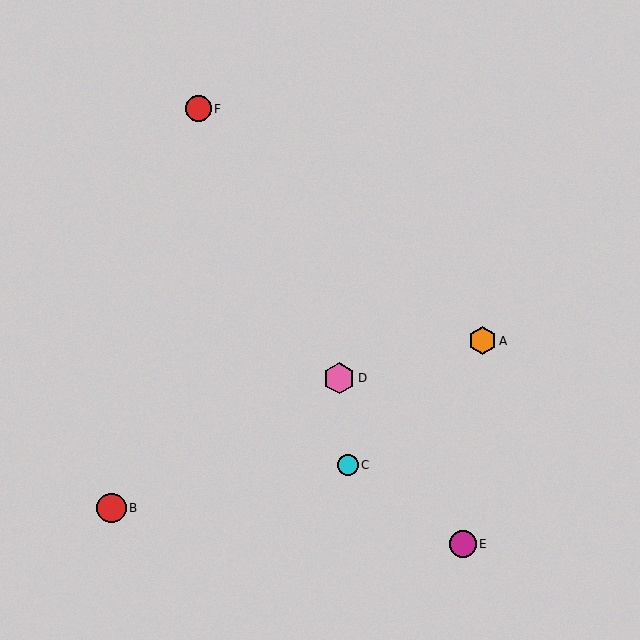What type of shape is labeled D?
Shape D is a pink hexagon.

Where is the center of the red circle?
The center of the red circle is at (199, 109).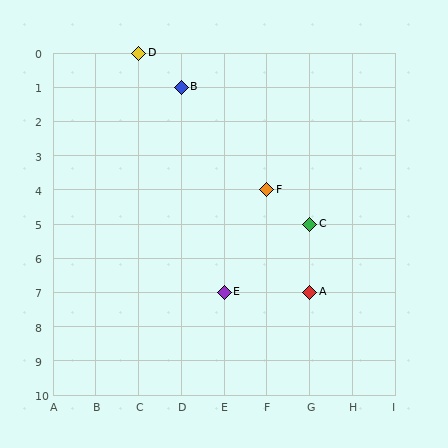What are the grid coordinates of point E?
Point E is at grid coordinates (E, 7).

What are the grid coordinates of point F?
Point F is at grid coordinates (F, 4).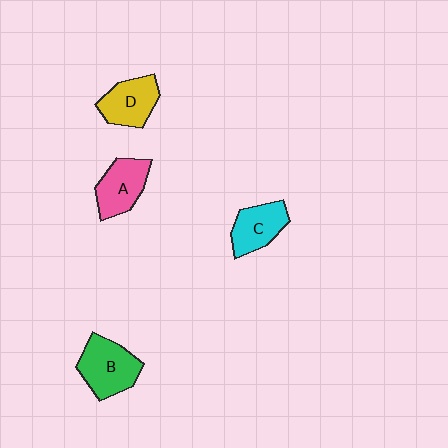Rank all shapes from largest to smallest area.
From largest to smallest: B (green), A (pink), D (yellow), C (cyan).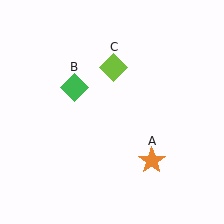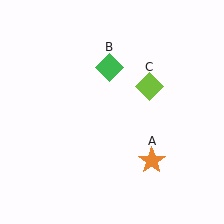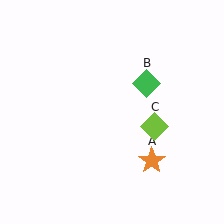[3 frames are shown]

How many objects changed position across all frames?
2 objects changed position: green diamond (object B), lime diamond (object C).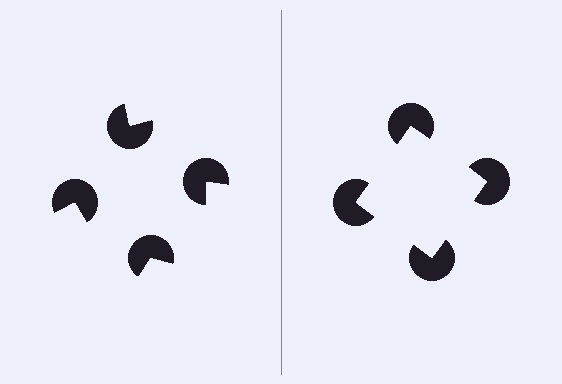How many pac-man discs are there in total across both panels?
8 — 4 on each side.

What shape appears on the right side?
An illusory square.